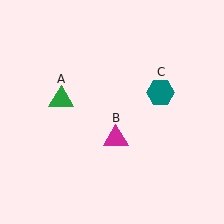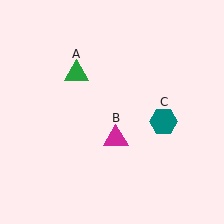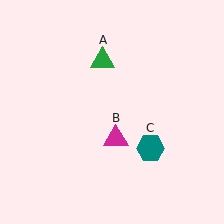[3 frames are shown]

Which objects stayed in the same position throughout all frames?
Magenta triangle (object B) remained stationary.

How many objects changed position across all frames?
2 objects changed position: green triangle (object A), teal hexagon (object C).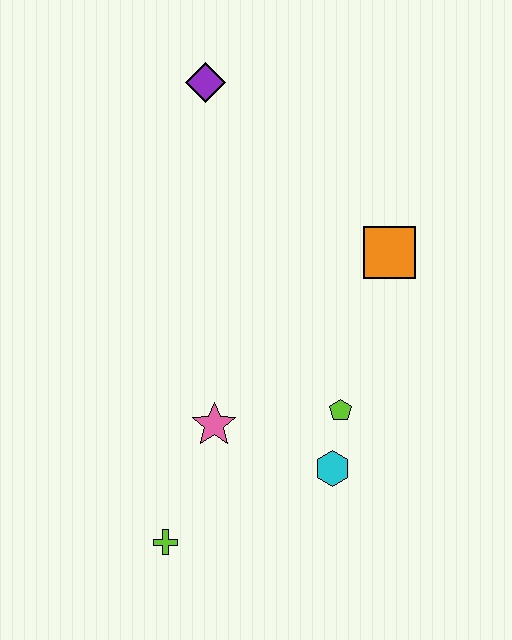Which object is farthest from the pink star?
The purple diamond is farthest from the pink star.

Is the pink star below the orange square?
Yes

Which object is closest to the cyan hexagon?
The lime pentagon is closest to the cyan hexagon.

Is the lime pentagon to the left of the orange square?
Yes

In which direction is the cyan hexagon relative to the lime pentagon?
The cyan hexagon is below the lime pentagon.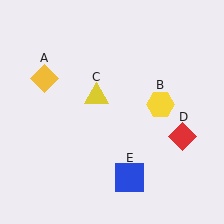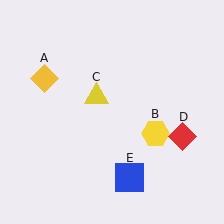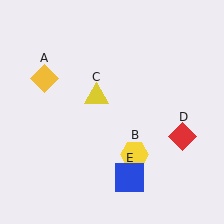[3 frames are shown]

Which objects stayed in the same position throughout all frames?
Yellow diamond (object A) and yellow triangle (object C) and red diamond (object D) and blue square (object E) remained stationary.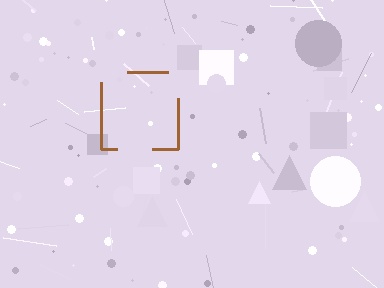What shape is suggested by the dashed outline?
The dashed outline suggests a square.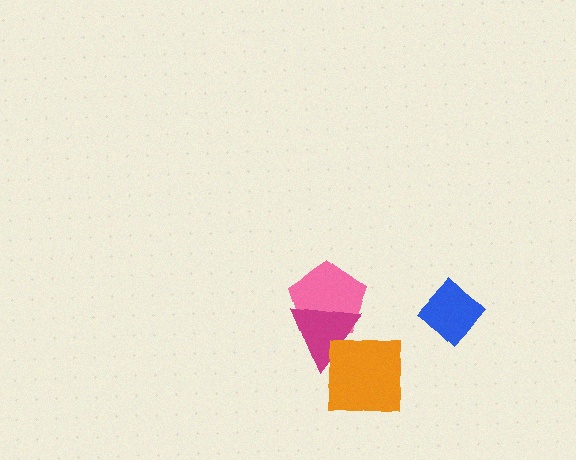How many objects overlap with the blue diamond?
0 objects overlap with the blue diamond.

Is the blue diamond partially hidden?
No, no other shape covers it.